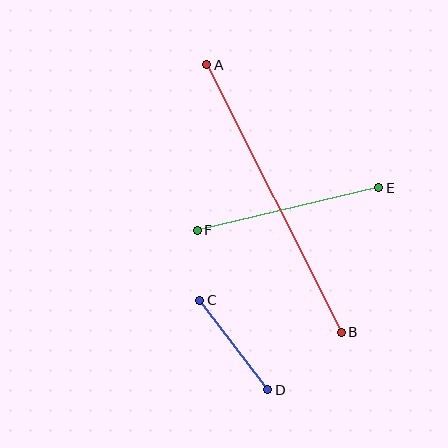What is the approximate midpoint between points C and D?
The midpoint is at approximately (234, 345) pixels.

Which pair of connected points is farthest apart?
Points A and B are farthest apart.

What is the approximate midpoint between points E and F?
The midpoint is at approximately (288, 209) pixels.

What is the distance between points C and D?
The distance is approximately 113 pixels.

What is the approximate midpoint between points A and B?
The midpoint is at approximately (274, 199) pixels.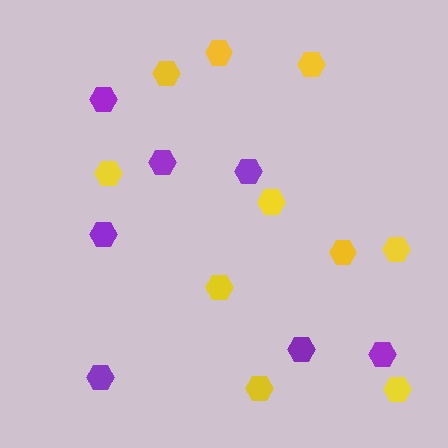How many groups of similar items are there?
There are 2 groups: one group of purple hexagons (7) and one group of yellow hexagons (10).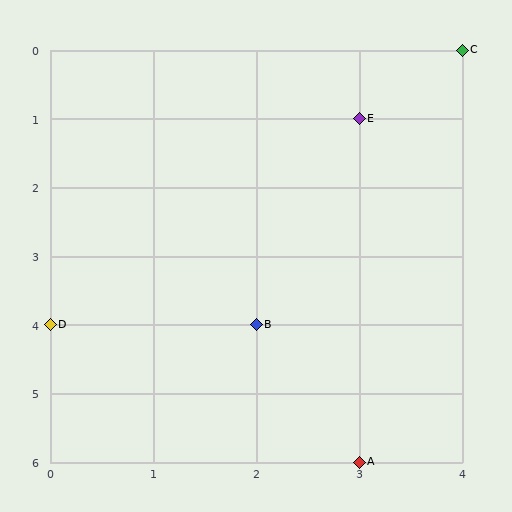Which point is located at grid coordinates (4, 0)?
Point C is at (4, 0).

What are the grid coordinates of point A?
Point A is at grid coordinates (3, 6).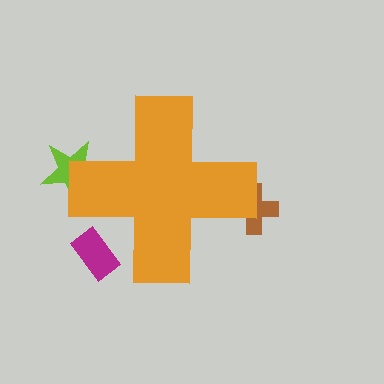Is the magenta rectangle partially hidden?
Yes, the magenta rectangle is partially hidden behind the orange cross.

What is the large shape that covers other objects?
An orange cross.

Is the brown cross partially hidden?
Yes, the brown cross is partially hidden behind the orange cross.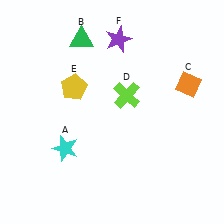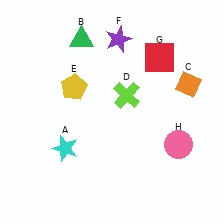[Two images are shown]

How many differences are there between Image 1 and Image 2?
There are 2 differences between the two images.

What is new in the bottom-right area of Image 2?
A pink circle (H) was added in the bottom-right area of Image 2.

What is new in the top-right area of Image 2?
A red square (G) was added in the top-right area of Image 2.